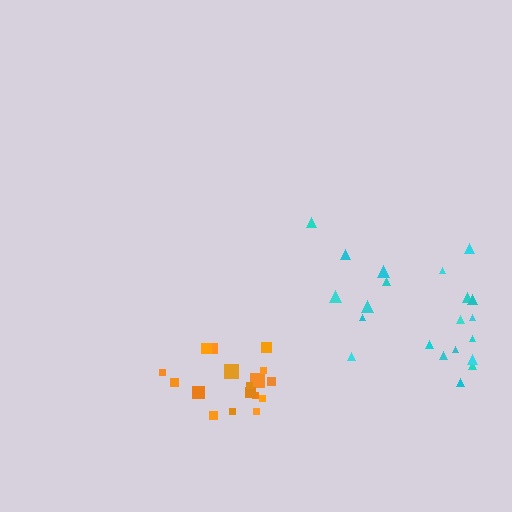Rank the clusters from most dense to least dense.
orange, cyan.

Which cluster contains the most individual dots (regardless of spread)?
Cyan (21).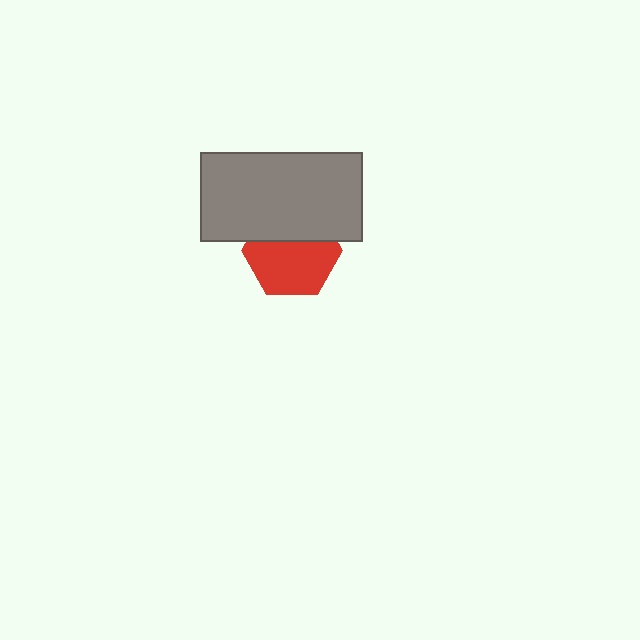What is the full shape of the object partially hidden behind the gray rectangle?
The partially hidden object is a red hexagon.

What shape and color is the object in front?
The object in front is a gray rectangle.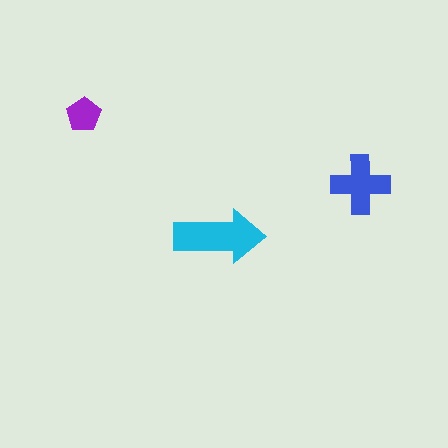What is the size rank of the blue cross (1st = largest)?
2nd.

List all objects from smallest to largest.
The purple pentagon, the blue cross, the cyan arrow.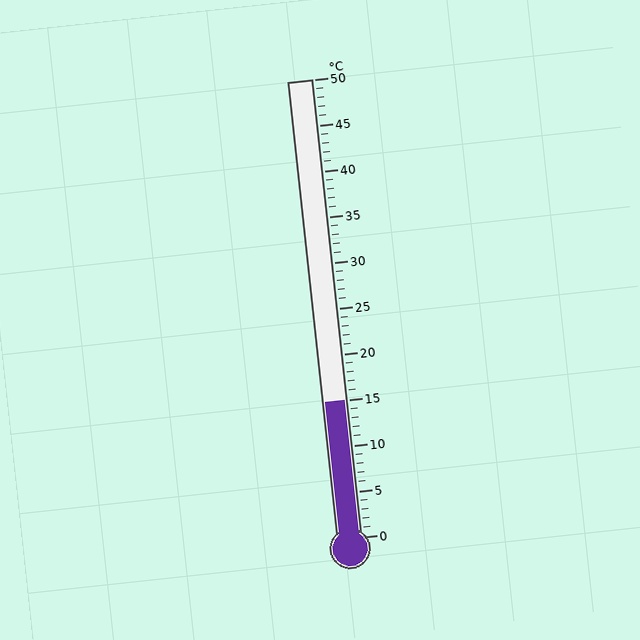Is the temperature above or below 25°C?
The temperature is below 25°C.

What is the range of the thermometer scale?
The thermometer scale ranges from 0°C to 50°C.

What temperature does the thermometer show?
The thermometer shows approximately 15°C.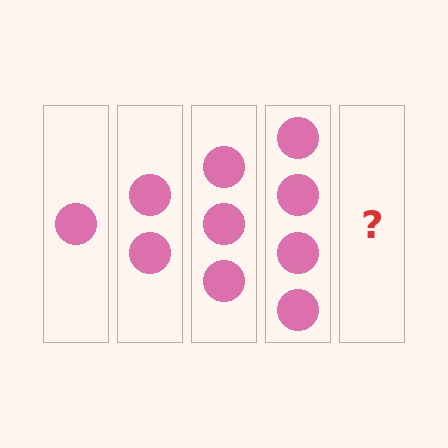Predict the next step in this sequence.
The next step is 5 circles.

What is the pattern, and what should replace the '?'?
The pattern is that each step adds one more circle. The '?' should be 5 circles.